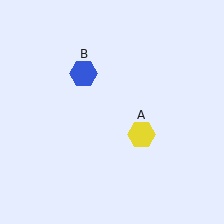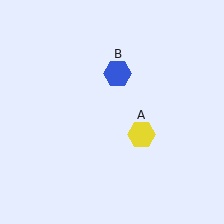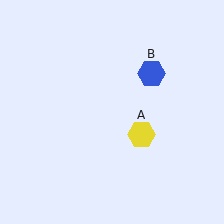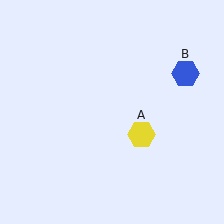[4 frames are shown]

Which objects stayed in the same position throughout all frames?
Yellow hexagon (object A) remained stationary.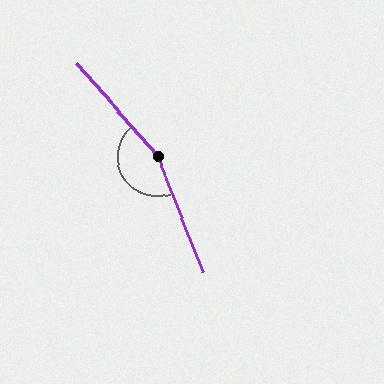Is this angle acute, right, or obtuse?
It is obtuse.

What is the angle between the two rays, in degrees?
Approximately 160 degrees.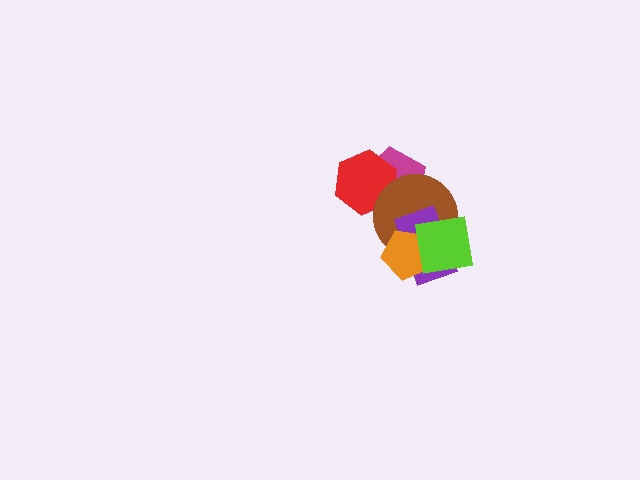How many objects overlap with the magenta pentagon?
2 objects overlap with the magenta pentagon.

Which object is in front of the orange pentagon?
The lime square is in front of the orange pentagon.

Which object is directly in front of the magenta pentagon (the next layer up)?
The red hexagon is directly in front of the magenta pentagon.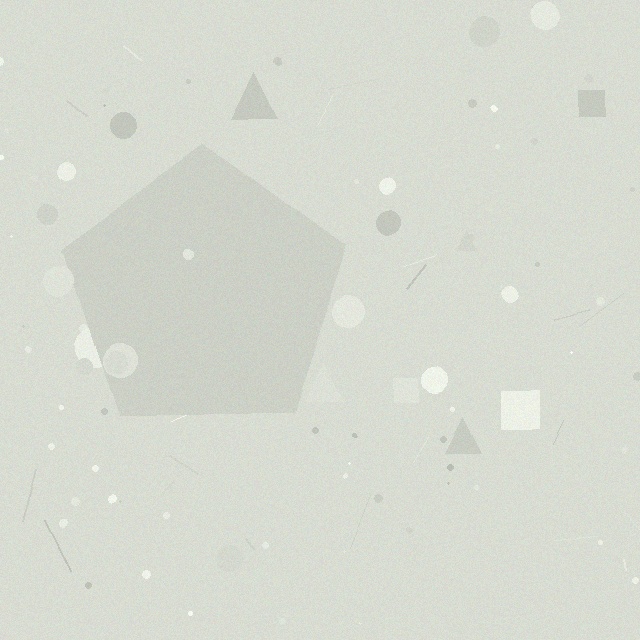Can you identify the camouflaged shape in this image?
The camouflaged shape is a pentagon.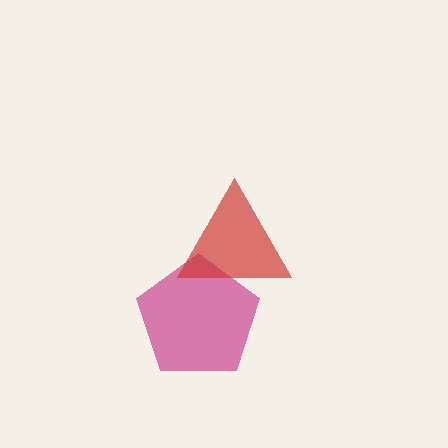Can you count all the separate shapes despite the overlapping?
Yes, there are 2 separate shapes.